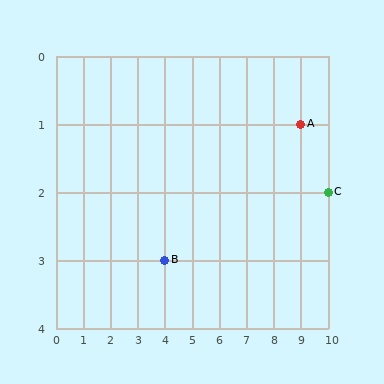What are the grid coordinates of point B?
Point B is at grid coordinates (4, 3).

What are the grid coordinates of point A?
Point A is at grid coordinates (9, 1).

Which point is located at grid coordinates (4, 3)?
Point B is at (4, 3).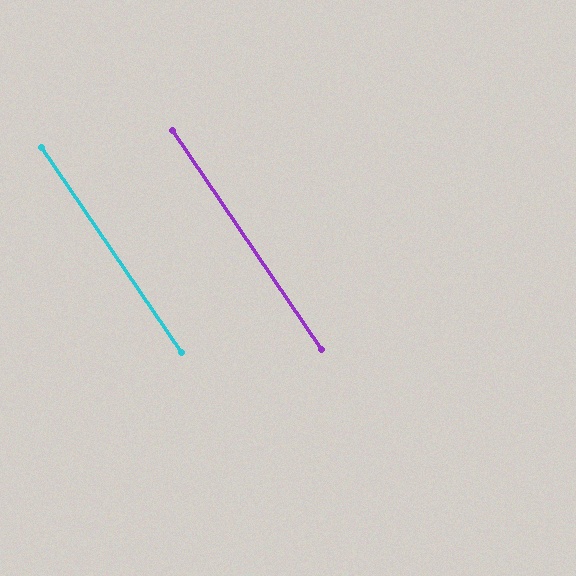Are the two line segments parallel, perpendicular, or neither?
Parallel — their directions differ by only 0.2°.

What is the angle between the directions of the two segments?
Approximately 0 degrees.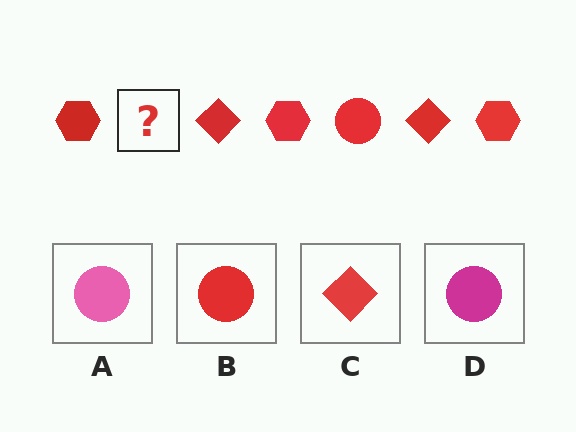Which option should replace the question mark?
Option B.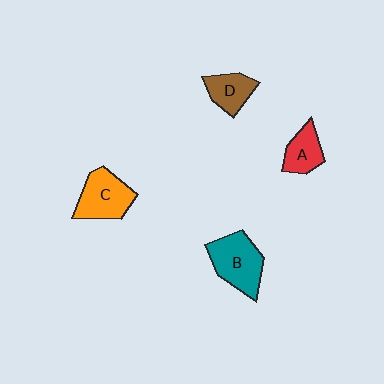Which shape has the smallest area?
Shape A (red).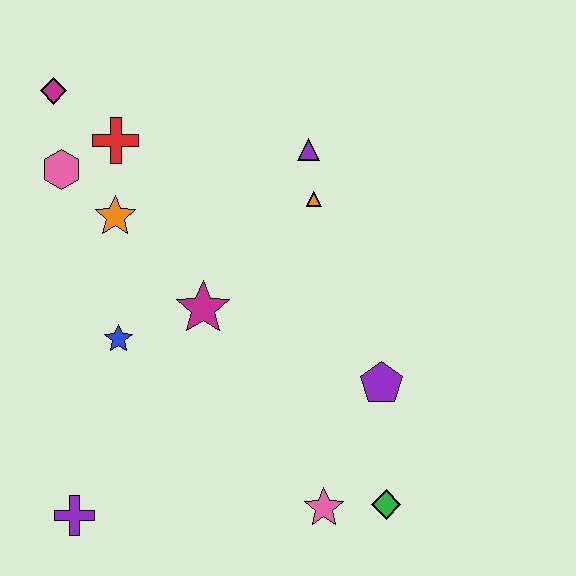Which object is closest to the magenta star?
The blue star is closest to the magenta star.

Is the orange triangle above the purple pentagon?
Yes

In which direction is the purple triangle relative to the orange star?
The purple triangle is to the right of the orange star.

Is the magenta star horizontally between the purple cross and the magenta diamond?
No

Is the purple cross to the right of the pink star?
No